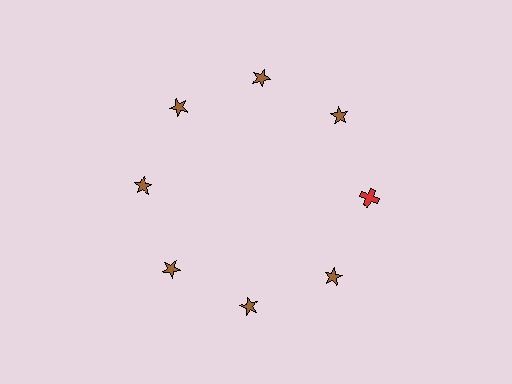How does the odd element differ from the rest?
It differs in both color (red instead of brown) and shape (cross instead of star).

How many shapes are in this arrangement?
There are 8 shapes arranged in a ring pattern.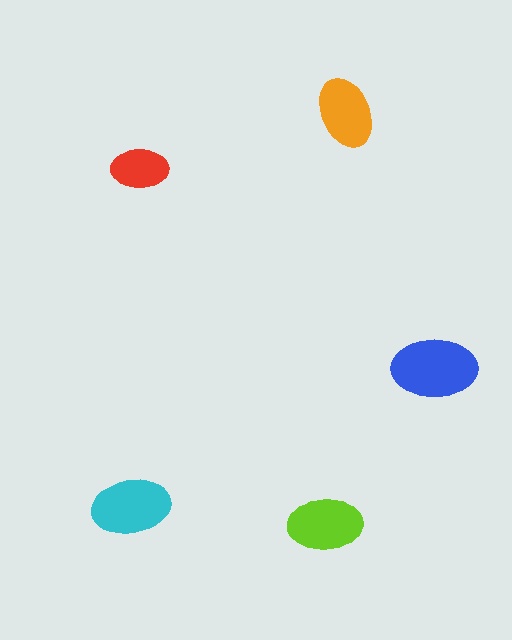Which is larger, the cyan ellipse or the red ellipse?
The cyan one.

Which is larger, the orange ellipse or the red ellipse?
The orange one.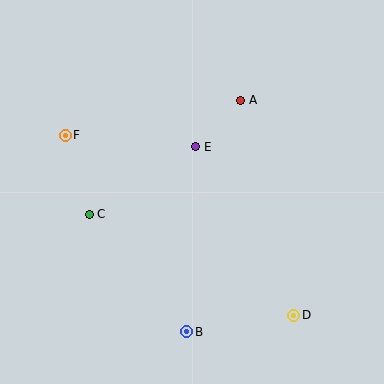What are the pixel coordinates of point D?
Point D is at (294, 315).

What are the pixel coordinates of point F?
Point F is at (65, 135).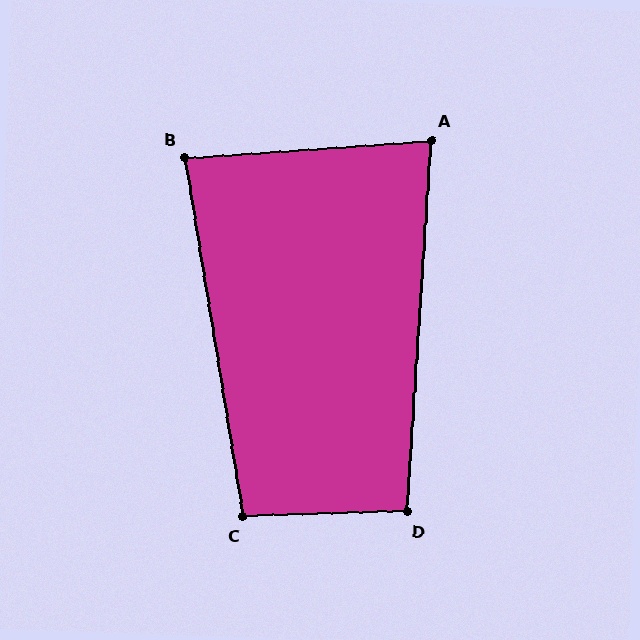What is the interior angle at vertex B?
Approximately 85 degrees (acute).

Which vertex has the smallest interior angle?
A, at approximately 82 degrees.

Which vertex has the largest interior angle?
C, at approximately 98 degrees.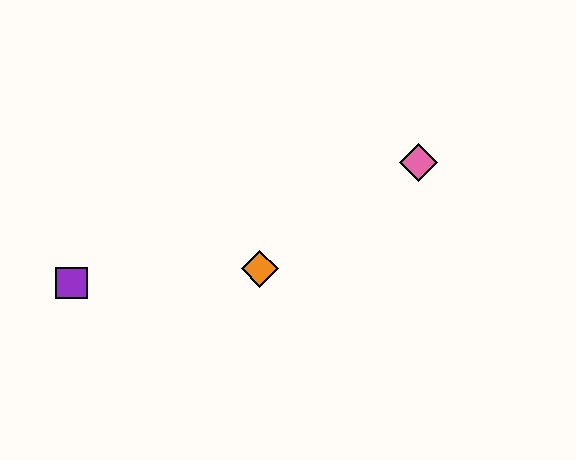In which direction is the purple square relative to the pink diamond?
The purple square is to the left of the pink diamond.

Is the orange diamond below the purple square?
No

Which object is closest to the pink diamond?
The orange diamond is closest to the pink diamond.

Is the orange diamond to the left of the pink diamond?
Yes